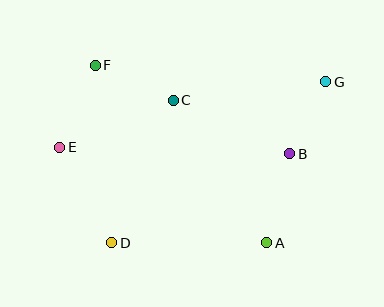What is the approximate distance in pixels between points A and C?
The distance between A and C is approximately 171 pixels.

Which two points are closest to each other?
Points B and G are closest to each other.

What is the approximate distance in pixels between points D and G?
The distance between D and G is approximately 268 pixels.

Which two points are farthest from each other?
Points E and G are farthest from each other.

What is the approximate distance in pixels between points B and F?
The distance between B and F is approximately 214 pixels.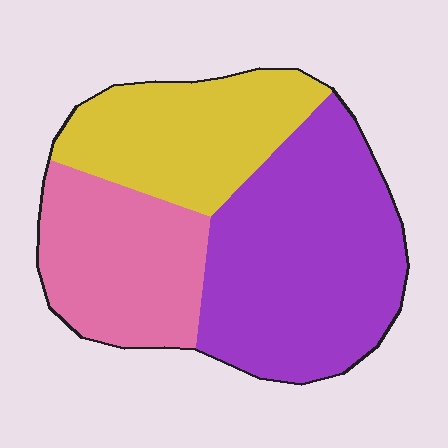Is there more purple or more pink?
Purple.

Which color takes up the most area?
Purple, at roughly 45%.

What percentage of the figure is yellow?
Yellow covers roughly 25% of the figure.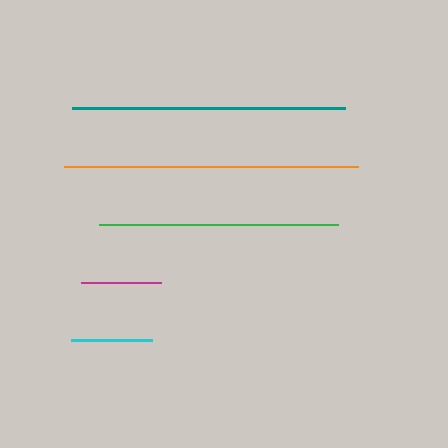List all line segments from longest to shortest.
From longest to shortest: orange, teal, green, cyan, magenta.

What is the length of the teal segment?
The teal segment is approximately 273 pixels long.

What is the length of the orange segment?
The orange segment is approximately 294 pixels long.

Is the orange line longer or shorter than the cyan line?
The orange line is longer than the cyan line.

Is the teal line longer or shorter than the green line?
The teal line is longer than the green line.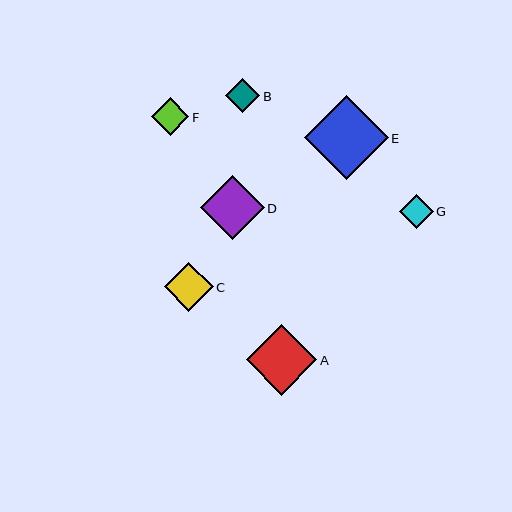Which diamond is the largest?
Diamond E is the largest with a size of approximately 84 pixels.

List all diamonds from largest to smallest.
From largest to smallest: E, A, D, C, F, B, G.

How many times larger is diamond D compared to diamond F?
Diamond D is approximately 1.7 times the size of diamond F.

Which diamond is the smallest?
Diamond G is the smallest with a size of approximately 33 pixels.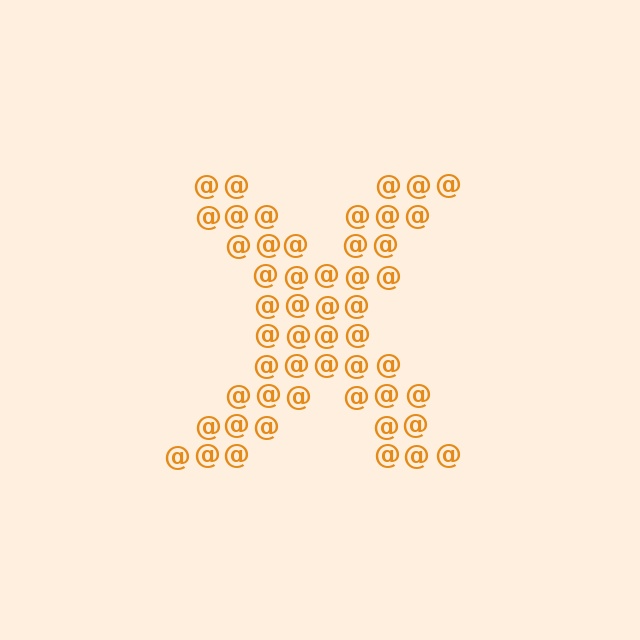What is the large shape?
The large shape is the letter X.